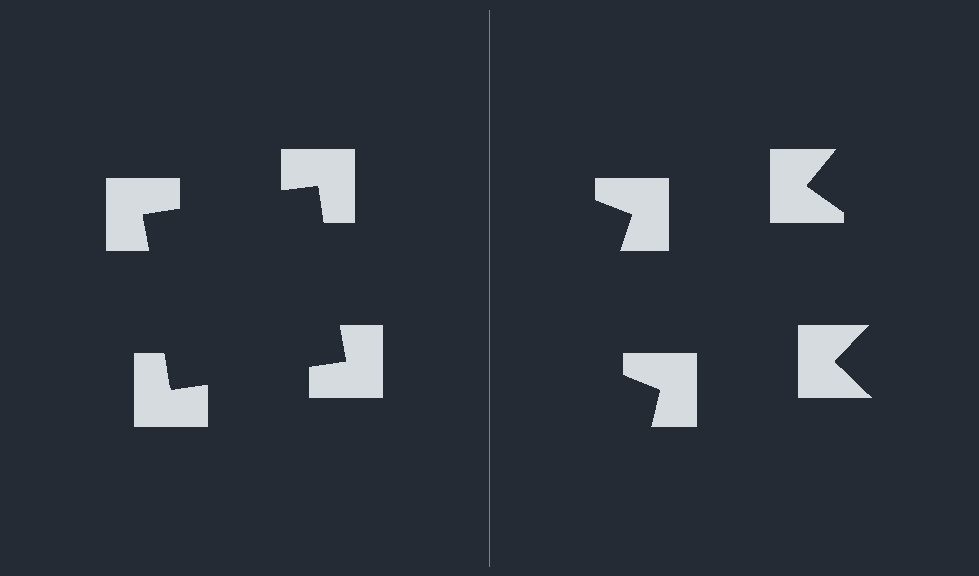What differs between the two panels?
The notched squares are positioned identically on both sides; only the wedge orientations differ. On the left they align to a square; on the right they are misaligned.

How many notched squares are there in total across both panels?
8 — 4 on each side.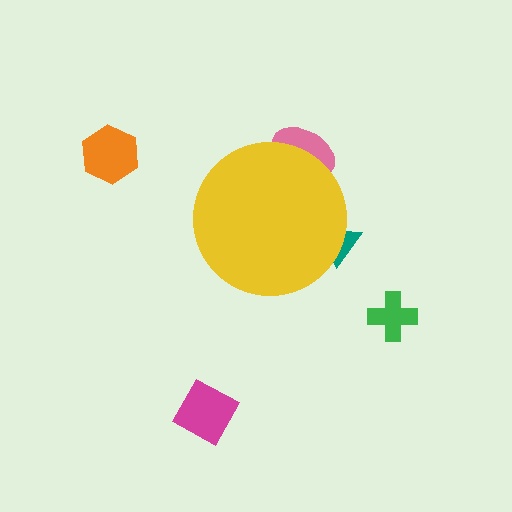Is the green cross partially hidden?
No, the green cross is fully visible.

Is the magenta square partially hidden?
No, the magenta square is fully visible.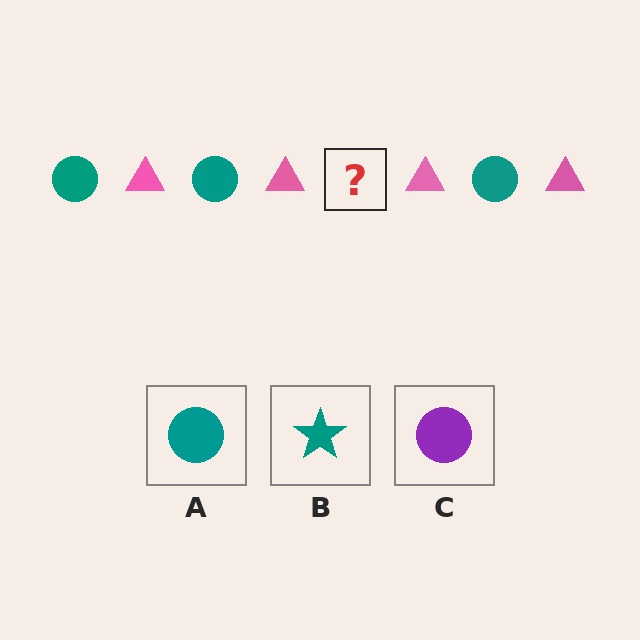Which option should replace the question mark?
Option A.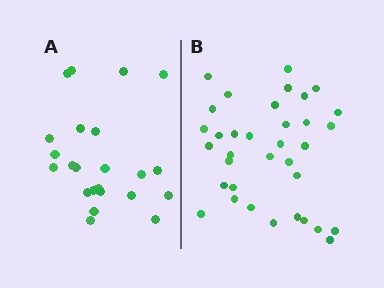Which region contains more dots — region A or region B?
Region B (the right region) has more dots.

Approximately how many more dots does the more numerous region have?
Region B has roughly 12 or so more dots than region A.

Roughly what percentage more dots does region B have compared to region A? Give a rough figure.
About 50% more.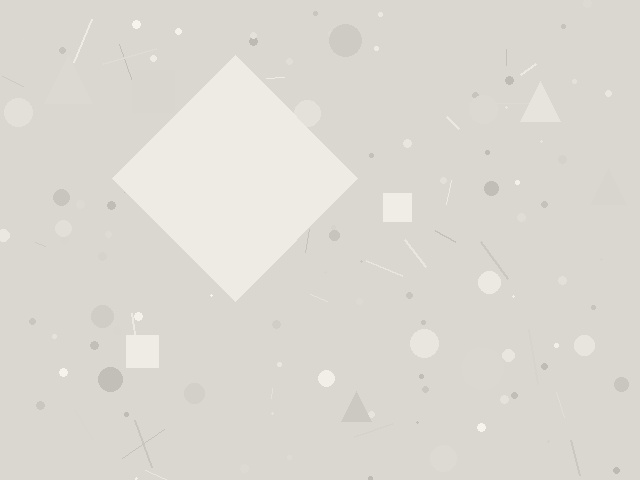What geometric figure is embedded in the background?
A diamond is embedded in the background.